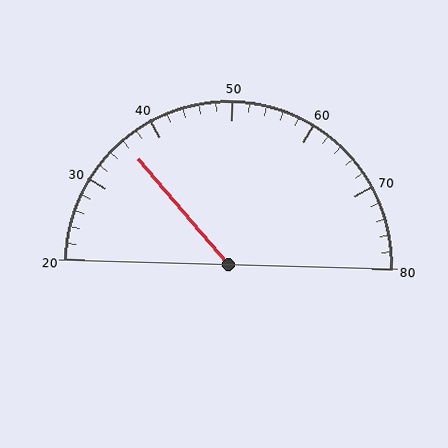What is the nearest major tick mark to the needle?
The nearest major tick mark is 40.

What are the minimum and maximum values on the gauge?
The gauge ranges from 20 to 80.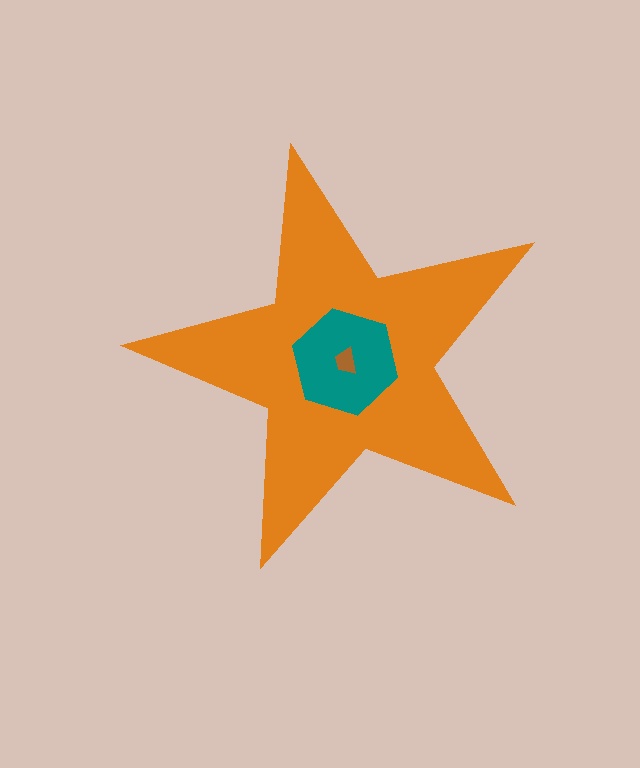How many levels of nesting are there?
3.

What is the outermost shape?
The orange star.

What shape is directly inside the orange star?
The teal hexagon.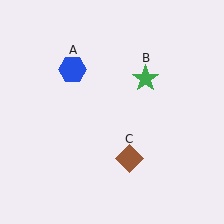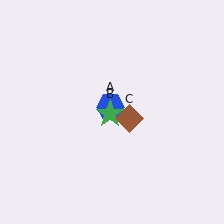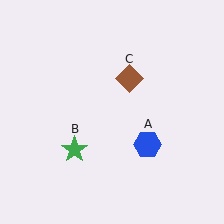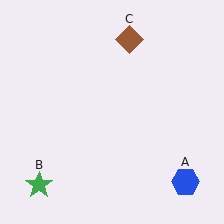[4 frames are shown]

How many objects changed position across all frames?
3 objects changed position: blue hexagon (object A), green star (object B), brown diamond (object C).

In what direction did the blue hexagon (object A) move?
The blue hexagon (object A) moved down and to the right.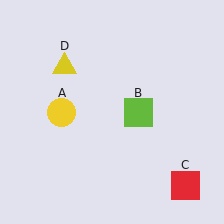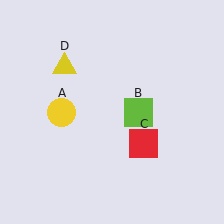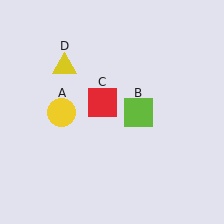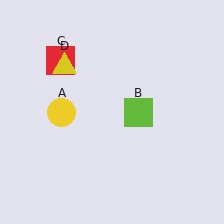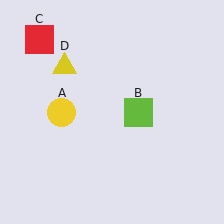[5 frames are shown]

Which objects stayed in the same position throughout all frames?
Yellow circle (object A) and lime square (object B) and yellow triangle (object D) remained stationary.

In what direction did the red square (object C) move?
The red square (object C) moved up and to the left.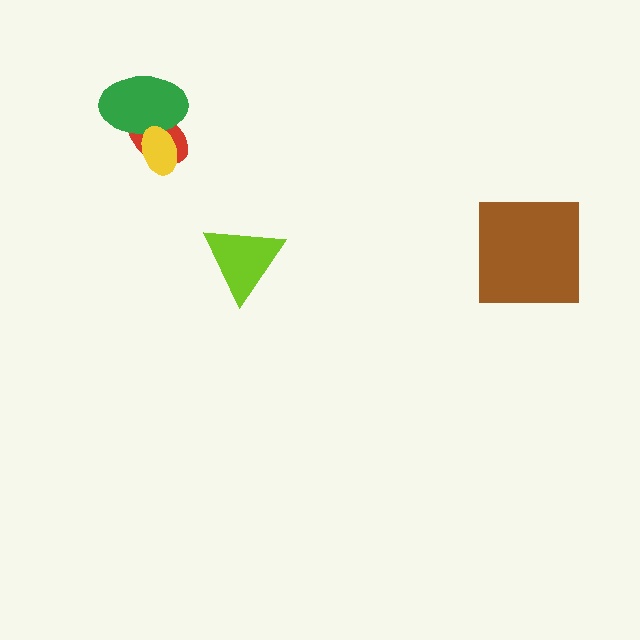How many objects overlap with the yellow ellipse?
2 objects overlap with the yellow ellipse.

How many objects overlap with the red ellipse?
2 objects overlap with the red ellipse.